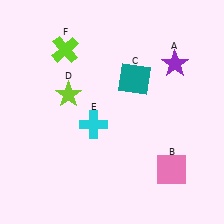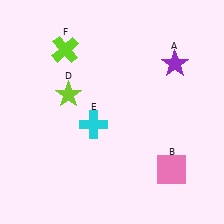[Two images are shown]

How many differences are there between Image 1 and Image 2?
There is 1 difference between the two images.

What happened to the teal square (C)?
The teal square (C) was removed in Image 2. It was in the top-right area of Image 1.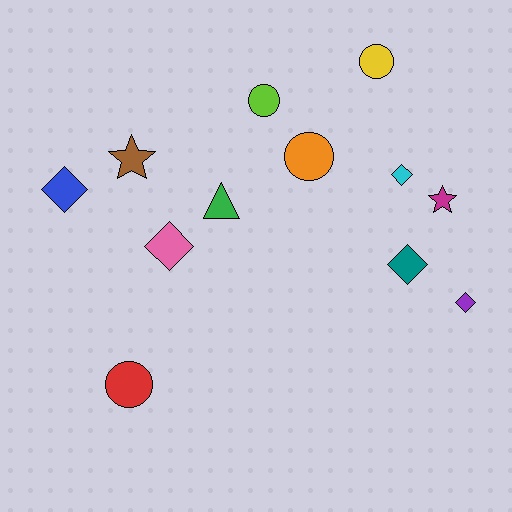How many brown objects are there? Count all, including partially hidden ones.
There is 1 brown object.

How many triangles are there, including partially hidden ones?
There is 1 triangle.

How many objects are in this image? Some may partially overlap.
There are 12 objects.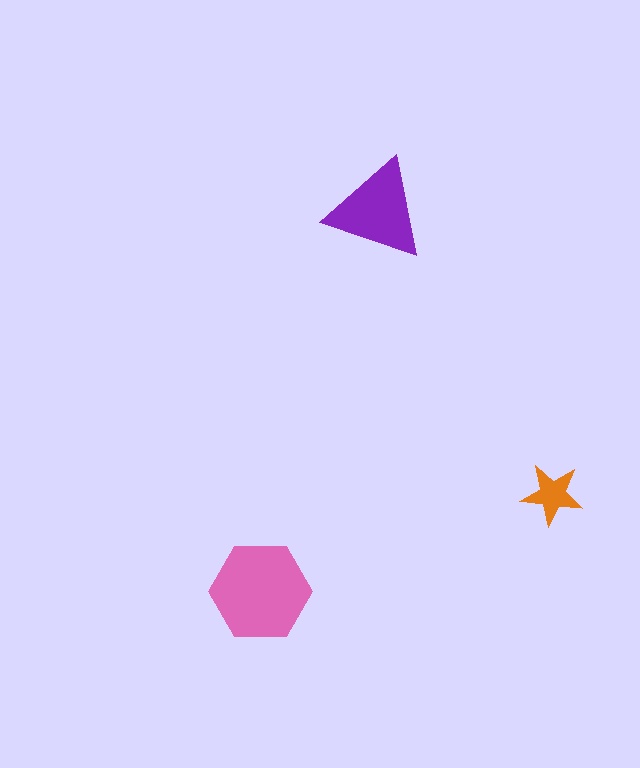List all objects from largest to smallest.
The pink hexagon, the purple triangle, the orange star.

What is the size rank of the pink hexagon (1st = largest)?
1st.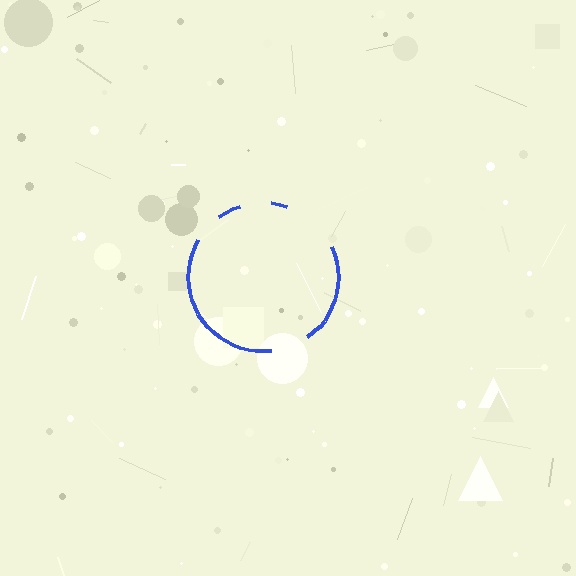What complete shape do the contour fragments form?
The contour fragments form a circle.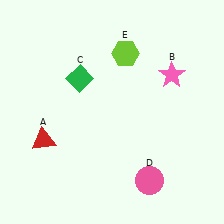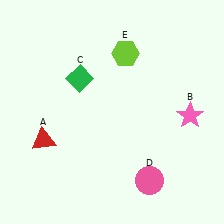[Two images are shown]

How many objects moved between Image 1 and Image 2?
1 object moved between the two images.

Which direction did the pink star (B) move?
The pink star (B) moved down.